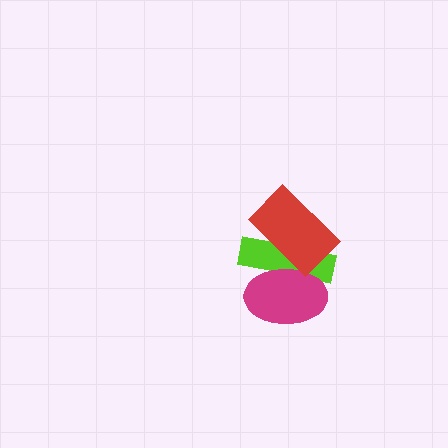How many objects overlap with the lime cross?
2 objects overlap with the lime cross.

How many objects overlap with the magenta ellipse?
2 objects overlap with the magenta ellipse.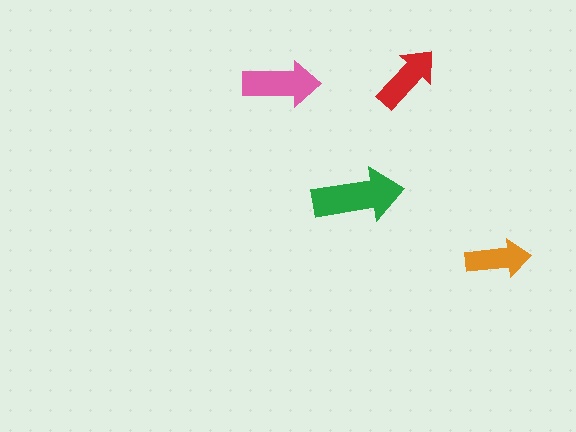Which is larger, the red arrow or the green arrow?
The green one.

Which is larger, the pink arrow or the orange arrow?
The pink one.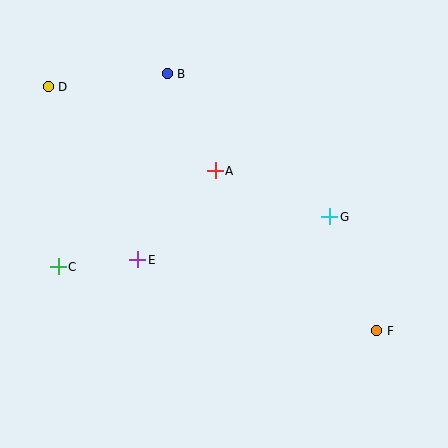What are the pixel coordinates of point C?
Point C is at (58, 267).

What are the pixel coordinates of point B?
Point B is at (167, 74).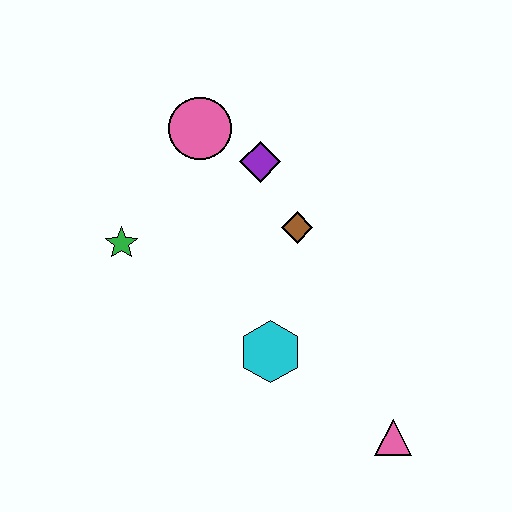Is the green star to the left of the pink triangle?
Yes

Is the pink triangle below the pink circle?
Yes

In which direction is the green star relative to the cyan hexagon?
The green star is to the left of the cyan hexagon.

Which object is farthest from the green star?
The pink triangle is farthest from the green star.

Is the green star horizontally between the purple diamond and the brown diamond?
No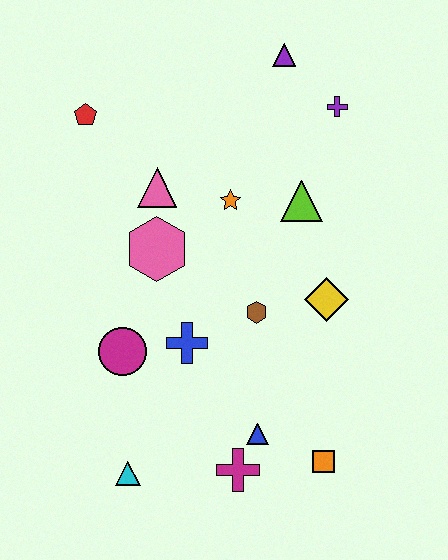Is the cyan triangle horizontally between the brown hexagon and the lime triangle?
No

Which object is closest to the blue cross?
The magenta circle is closest to the blue cross.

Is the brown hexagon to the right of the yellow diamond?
No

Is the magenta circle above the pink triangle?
No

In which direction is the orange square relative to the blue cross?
The orange square is to the right of the blue cross.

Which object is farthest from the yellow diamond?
The red pentagon is farthest from the yellow diamond.